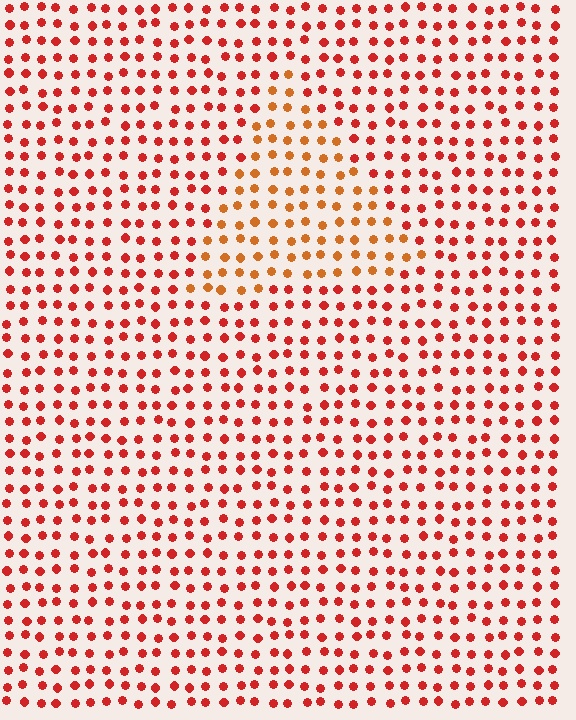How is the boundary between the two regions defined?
The boundary is defined purely by a slight shift in hue (about 27 degrees). Spacing, size, and orientation are identical on both sides.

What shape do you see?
I see a triangle.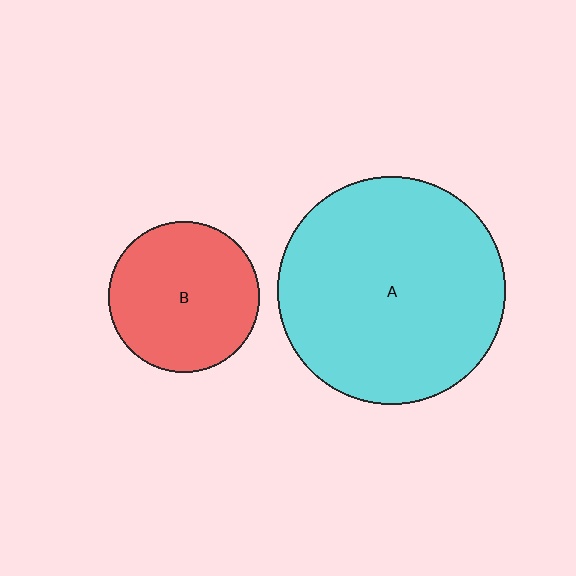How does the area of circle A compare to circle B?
Approximately 2.3 times.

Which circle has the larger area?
Circle A (cyan).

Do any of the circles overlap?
No, none of the circles overlap.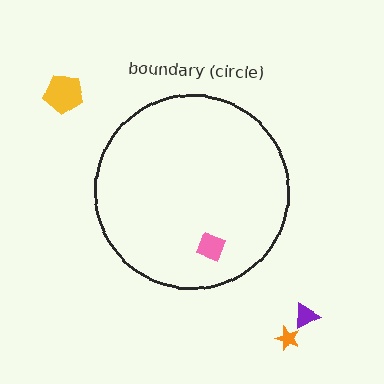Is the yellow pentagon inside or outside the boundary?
Outside.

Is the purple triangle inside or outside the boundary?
Outside.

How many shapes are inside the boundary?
1 inside, 3 outside.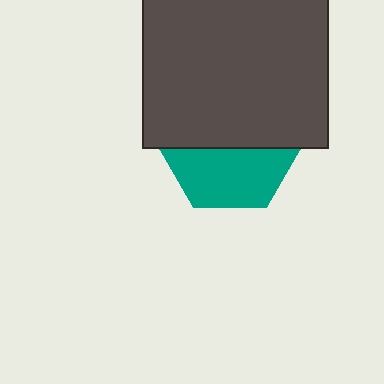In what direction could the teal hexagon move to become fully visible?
The teal hexagon could move down. That would shift it out from behind the dark gray rectangle entirely.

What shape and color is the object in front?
The object in front is a dark gray rectangle.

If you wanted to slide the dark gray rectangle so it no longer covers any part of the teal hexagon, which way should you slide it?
Slide it up — that is the most direct way to separate the two shapes.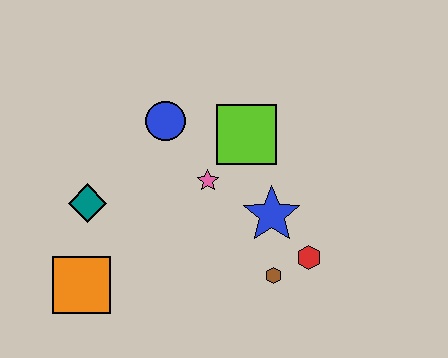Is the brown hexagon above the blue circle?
No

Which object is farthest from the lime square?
The orange square is farthest from the lime square.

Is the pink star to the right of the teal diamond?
Yes